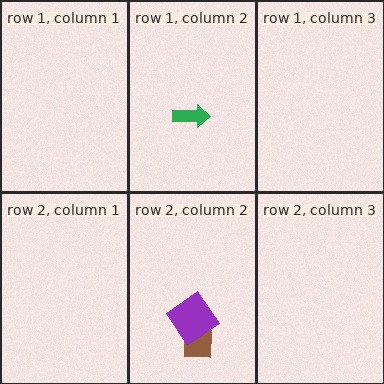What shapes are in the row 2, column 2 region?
The brown square, the purple diamond.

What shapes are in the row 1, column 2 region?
The green arrow.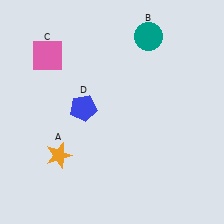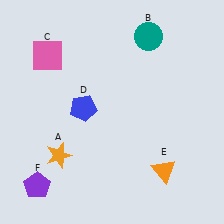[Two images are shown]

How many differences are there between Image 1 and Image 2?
There are 2 differences between the two images.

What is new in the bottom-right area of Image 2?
An orange triangle (E) was added in the bottom-right area of Image 2.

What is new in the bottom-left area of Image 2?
A purple pentagon (F) was added in the bottom-left area of Image 2.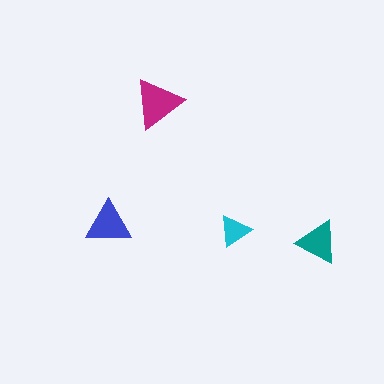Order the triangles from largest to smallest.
the magenta one, the blue one, the teal one, the cyan one.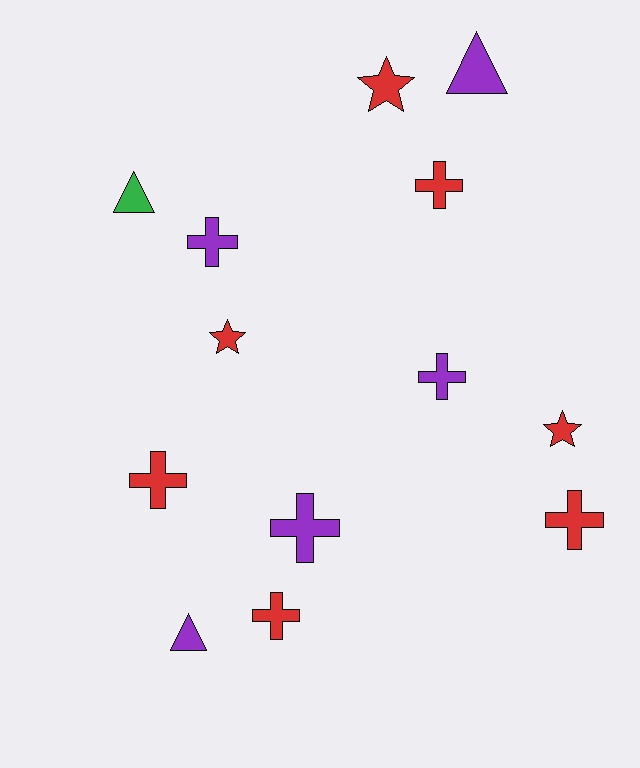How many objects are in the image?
There are 13 objects.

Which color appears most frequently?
Red, with 7 objects.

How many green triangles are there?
There is 1 green triangle.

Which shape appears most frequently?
Cross, with 7 objects.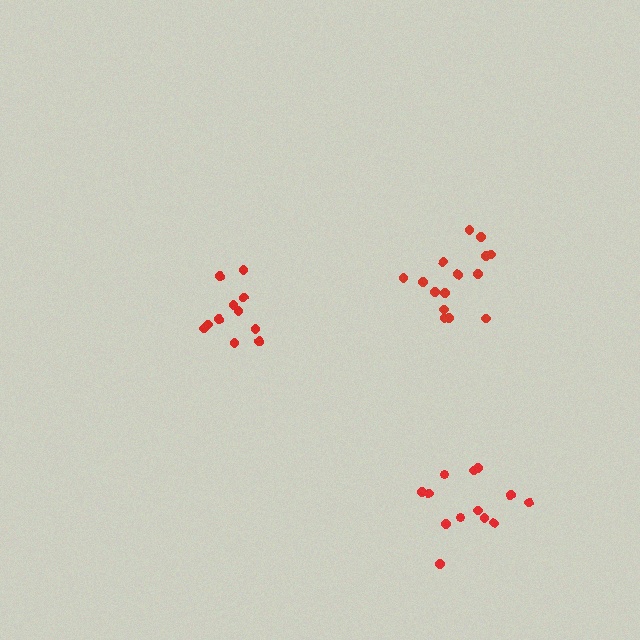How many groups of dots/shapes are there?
There are 3 groups.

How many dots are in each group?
Group 1: 15 dots, Group 2: 13 dots, Group 3: 11 dots (39 total).